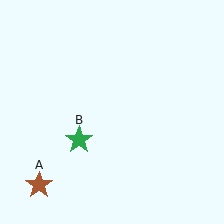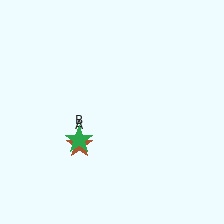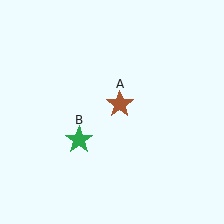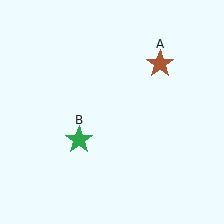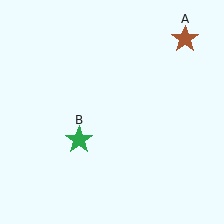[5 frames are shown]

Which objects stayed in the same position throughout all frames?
Green star (object B) remained stationary.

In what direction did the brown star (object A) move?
The brown star (object A) moved up and to the right.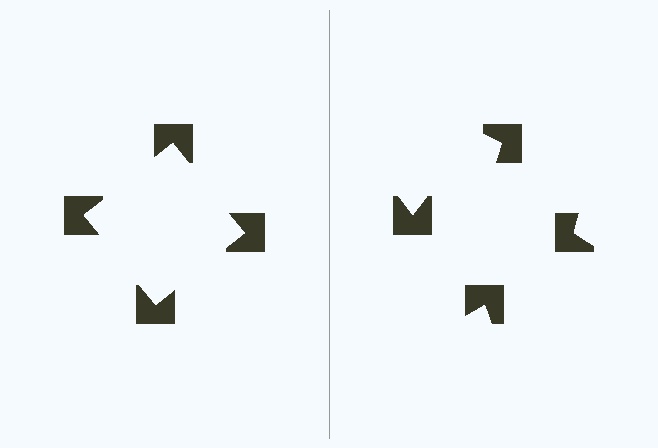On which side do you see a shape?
An illusory square appears on the left side. On the right side the wedge cuts are rotated, so no coherent shape forms.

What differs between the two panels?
The notched squares are positioned identically on both sides; only the wedge orientations differ. On the left they align to a square; on the right they are misaligned.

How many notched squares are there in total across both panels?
8 — 4 on each side.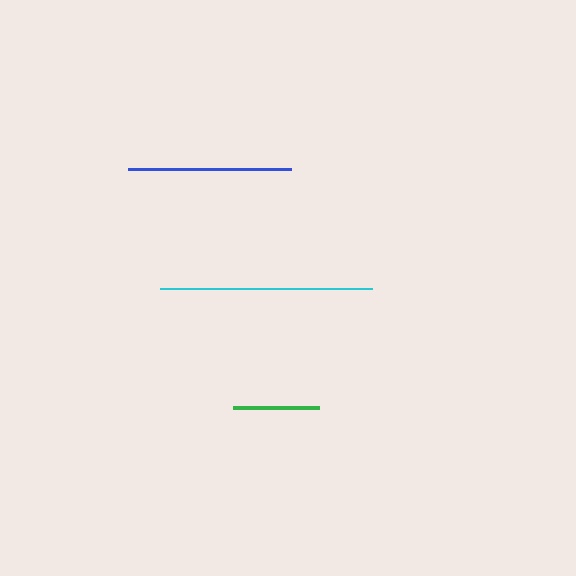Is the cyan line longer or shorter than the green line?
The cyan line is longer than the green line.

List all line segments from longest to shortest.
From longest to shortest: cyan, blue, green.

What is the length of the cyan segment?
The cyan segment is approximately 212 pixels long.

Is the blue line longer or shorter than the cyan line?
The cyan line is longer than the blue line.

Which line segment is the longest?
The cyan line is the longest at approximately 212 pixels.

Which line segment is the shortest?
The green line is the shortest at approximately 86 pixels.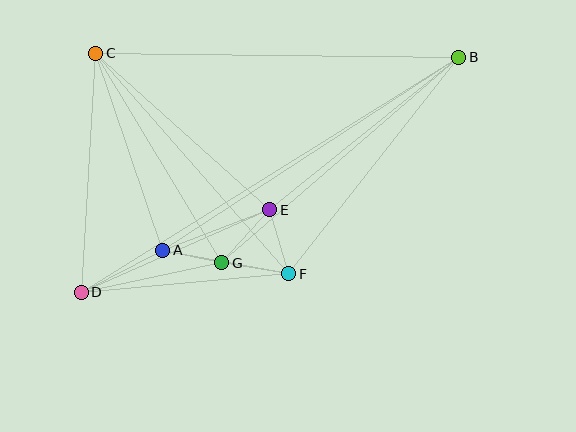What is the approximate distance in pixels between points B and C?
The distance between B and C is approximately 363 pixels.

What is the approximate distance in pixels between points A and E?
The distance between A and E is approximately 114 pixels.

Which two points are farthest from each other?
Points B and D are farthest from each other.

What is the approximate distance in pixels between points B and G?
The distance between B and G is approximately 314 pixels.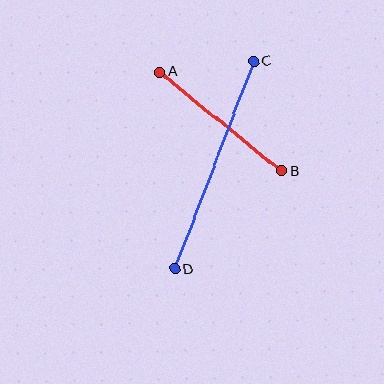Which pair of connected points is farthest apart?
Points C and D are farthest apart.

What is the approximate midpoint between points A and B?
The midpoint is at approximately (221, 121) pixels.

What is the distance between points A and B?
The distance is approximately 157 pixels.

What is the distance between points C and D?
The distance is approximately 222 pixels.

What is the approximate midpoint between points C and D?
The midpoint is at approximately (214, 165) pixels.